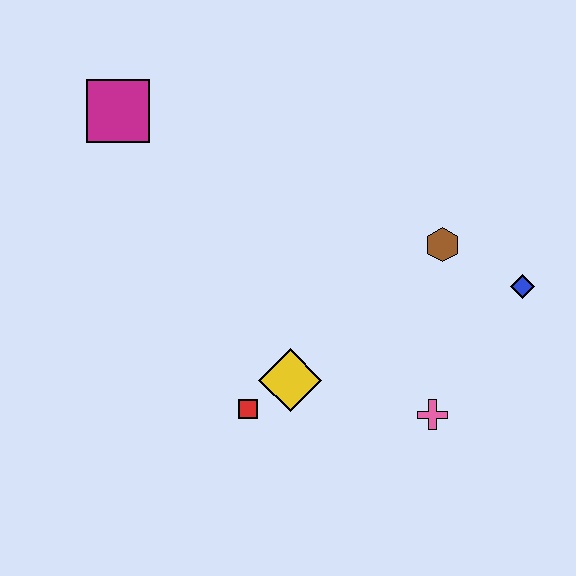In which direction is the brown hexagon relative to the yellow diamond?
The brown hexagon is to the right of the yellow diamond.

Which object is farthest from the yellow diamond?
The magenta square is farthest from the yellow diamond.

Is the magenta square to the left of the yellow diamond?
Yes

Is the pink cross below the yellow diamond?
Yes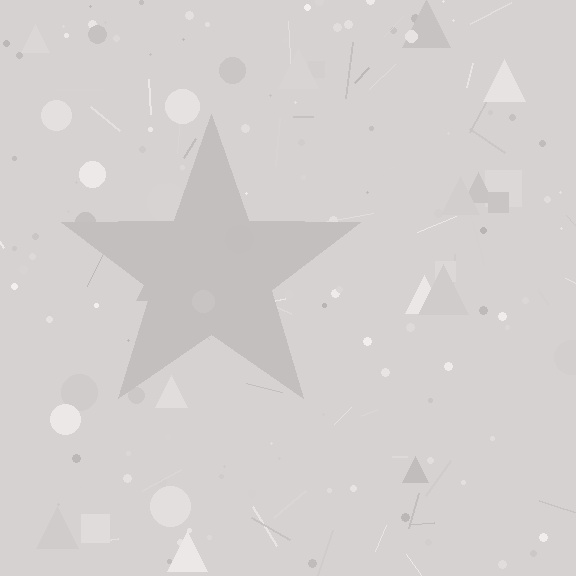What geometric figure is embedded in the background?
A star is embedded in the background.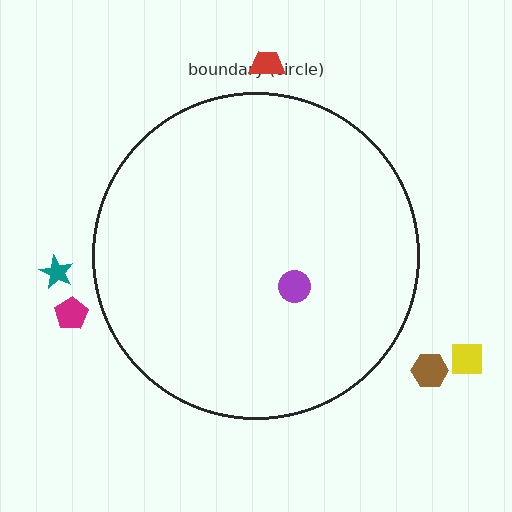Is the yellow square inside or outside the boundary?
Outside.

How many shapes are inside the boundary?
1 inside, 5 outside.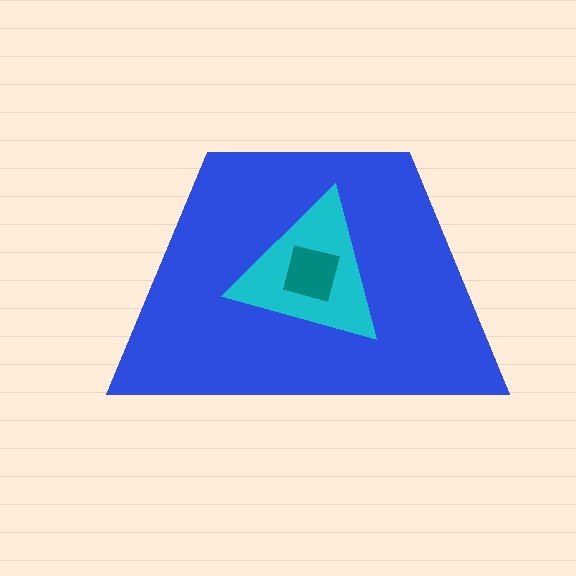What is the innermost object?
The teal square.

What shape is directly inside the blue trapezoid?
The cyan triangle.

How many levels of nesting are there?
3.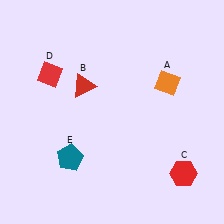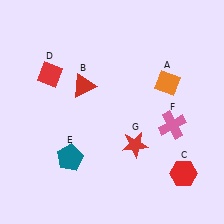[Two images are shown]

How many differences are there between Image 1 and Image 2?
There are 2 differences between the two images.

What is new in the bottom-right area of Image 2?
A pink cross (F) was added in the bottom-right area of Image 2.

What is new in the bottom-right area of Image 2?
A red star (G) was added in the bottom-right area of Image 2.